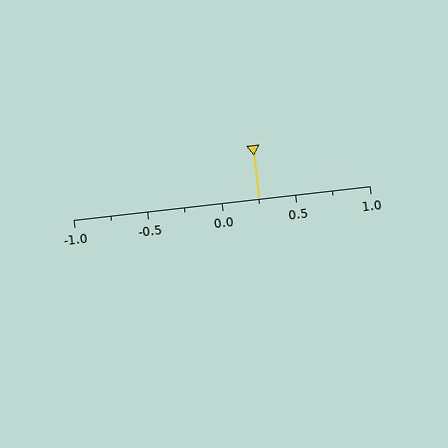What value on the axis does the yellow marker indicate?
The marker indicates approximately 0.25.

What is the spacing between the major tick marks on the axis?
The major ticks are spaced 0.5 apart.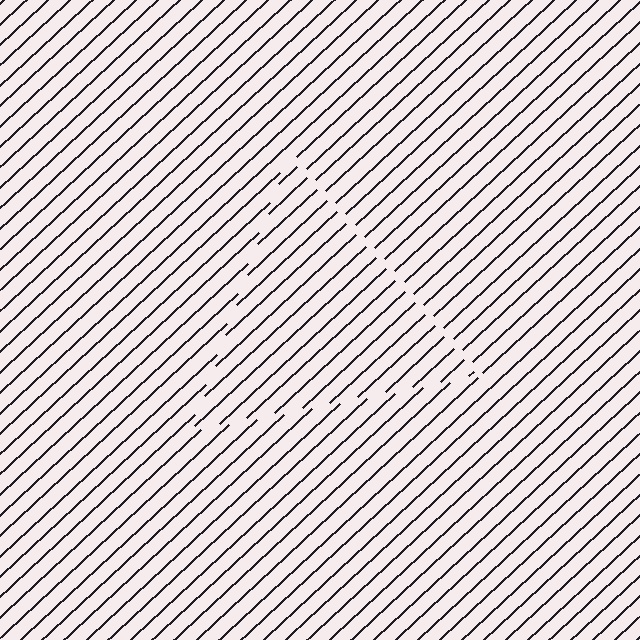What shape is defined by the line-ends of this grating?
An illusory triangle. The interior of the shape contains the same grating, shifted by half a period — the contour is defined by the phase discontinuity where line-ends from the inner and outer gratings abut.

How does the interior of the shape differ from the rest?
The interior of the shape contains the same grating, shifted by half a period — the contour is defined by the phase discontinuity where line-ends from the inner and outer gratings abut.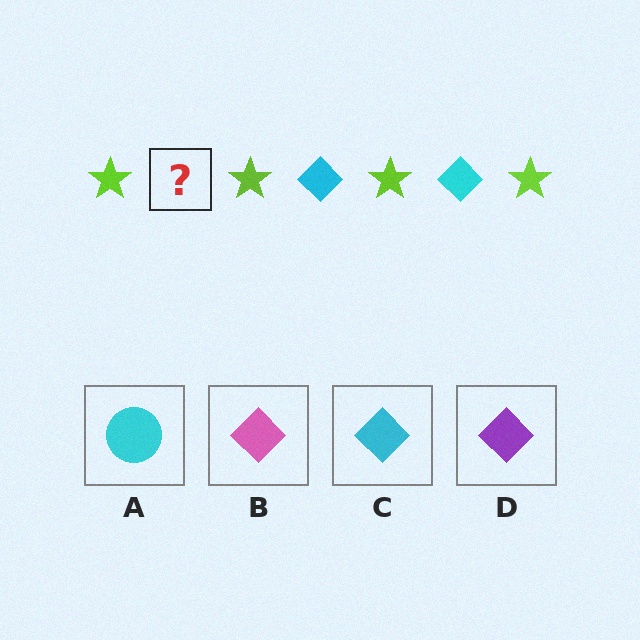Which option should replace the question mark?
Option C.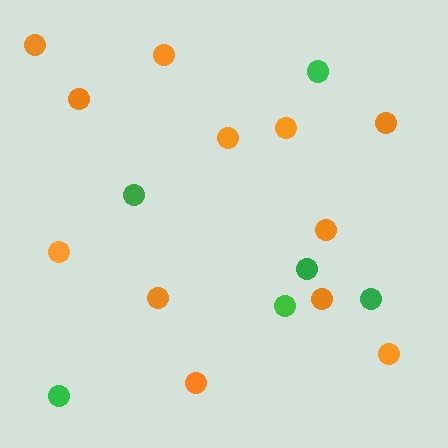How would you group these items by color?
There are 2 groups: one group of orange circles (12) and one group of green circles (6).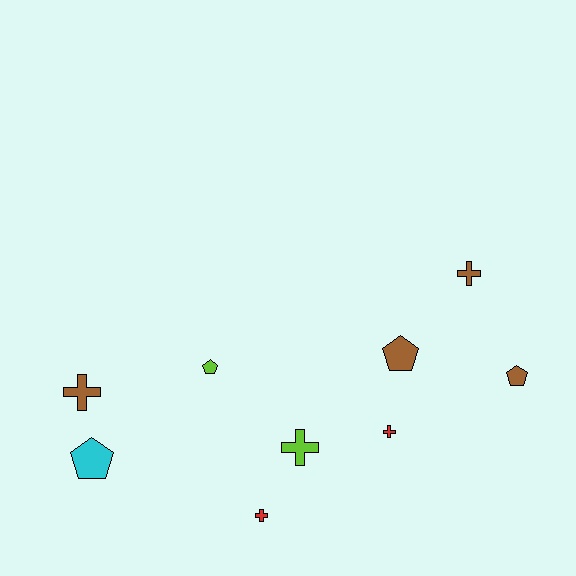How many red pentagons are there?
There are no red pentagons.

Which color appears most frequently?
Brown, with 4 objects.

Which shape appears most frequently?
Cross, with 5 objects.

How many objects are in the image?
There are 9 objects.